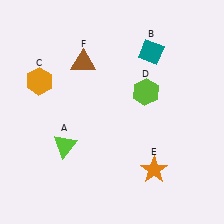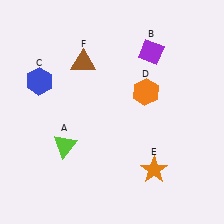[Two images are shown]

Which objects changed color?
B changed from teal to purple. C changed from orange to blue. D changed from lime to orange.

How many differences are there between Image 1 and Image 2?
There are 3 differences between the two images.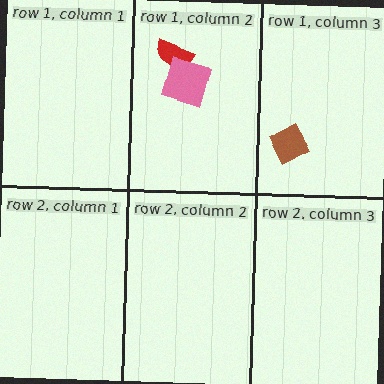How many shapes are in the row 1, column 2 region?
2.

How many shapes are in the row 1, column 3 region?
1.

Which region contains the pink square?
The row 1, column 2 region.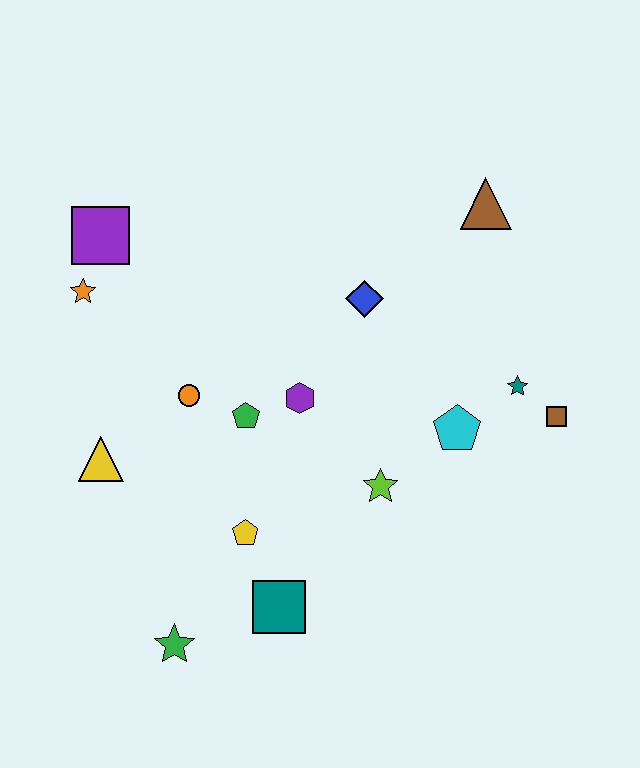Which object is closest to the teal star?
The brown square is closest to the teal star.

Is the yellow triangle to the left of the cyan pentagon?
Yes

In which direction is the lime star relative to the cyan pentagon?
The lime star is to the left of the cyan pentagon.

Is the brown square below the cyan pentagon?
No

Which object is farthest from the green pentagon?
The brown triangle is farthest from the green pentagon.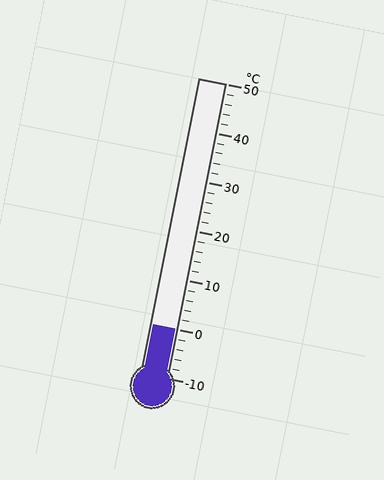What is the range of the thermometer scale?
The thermometer scale ranges from -10°C to 50°C.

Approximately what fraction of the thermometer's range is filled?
The thermometer is filled to approximately 15% of its range.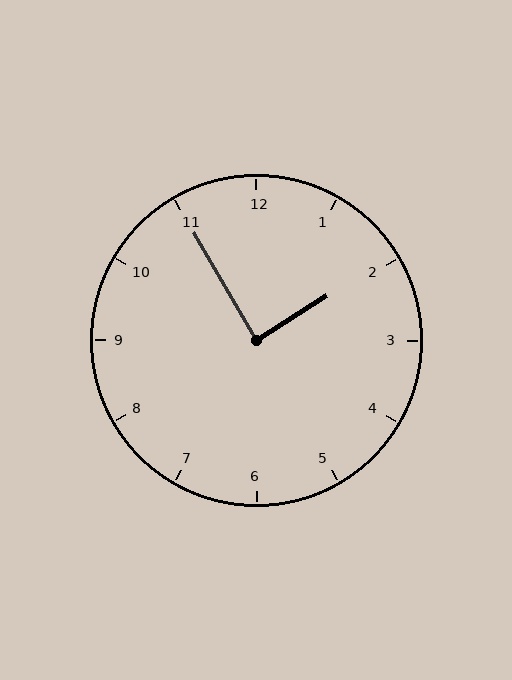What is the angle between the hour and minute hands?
Approximately 88 degrees.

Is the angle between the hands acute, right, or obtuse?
It is right.